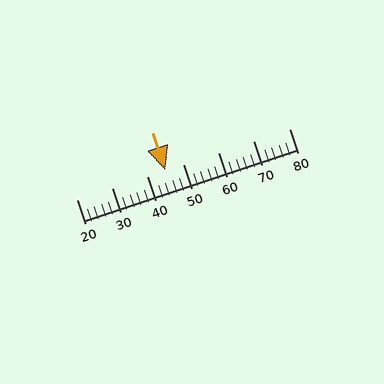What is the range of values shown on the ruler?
The ruler shows values from 20 to 80.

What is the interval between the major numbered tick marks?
The major tick marks are spaced 10 units apart.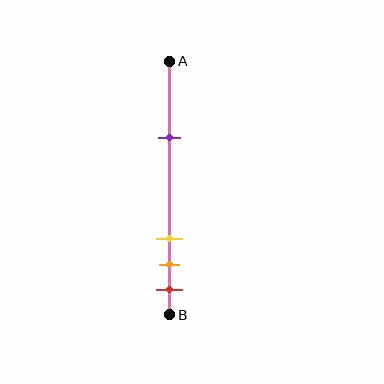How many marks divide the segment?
There are 4 marks dividing the segment.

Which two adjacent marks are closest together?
The orange and red marks are the closest adjacent pair.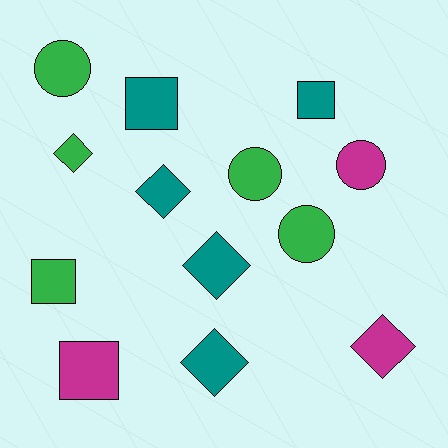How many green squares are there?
There is 1 green square.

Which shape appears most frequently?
Diamond, with 5 objects.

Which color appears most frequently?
Teal, with 5 objects.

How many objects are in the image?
There are 13 objects.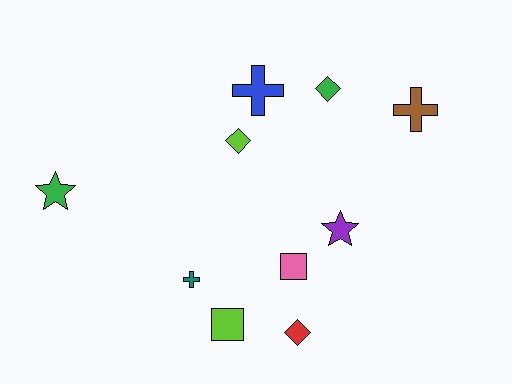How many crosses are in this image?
There are 3 crosses.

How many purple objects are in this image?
There is 1 purple object.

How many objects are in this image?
There are 10 objects.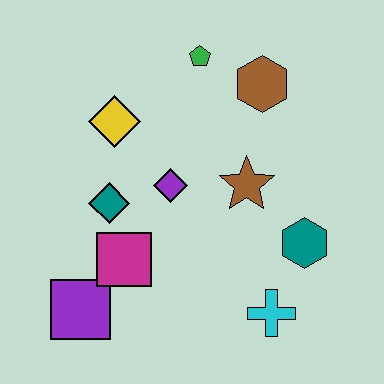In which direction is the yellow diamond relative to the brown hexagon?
The yellow diamond is to the left of the brown hexagon.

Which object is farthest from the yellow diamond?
The cyan cross is farthest from the yellow diamond.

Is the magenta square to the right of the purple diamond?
No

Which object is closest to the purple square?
The magenta square is closest to the purple square.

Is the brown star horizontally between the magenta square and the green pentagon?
No